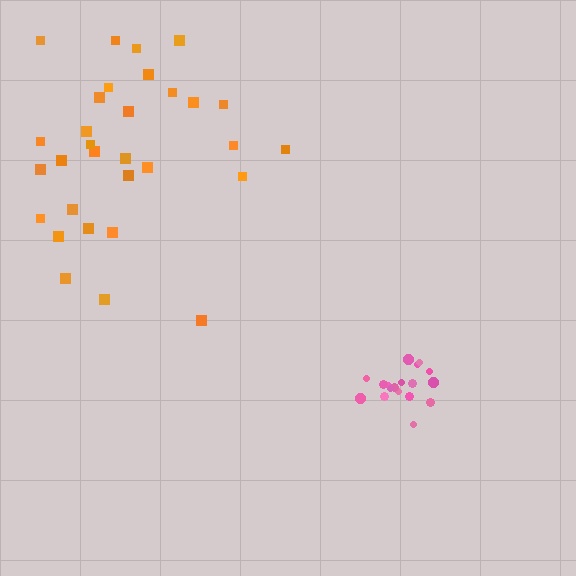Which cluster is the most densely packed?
Pink.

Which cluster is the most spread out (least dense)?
Orange.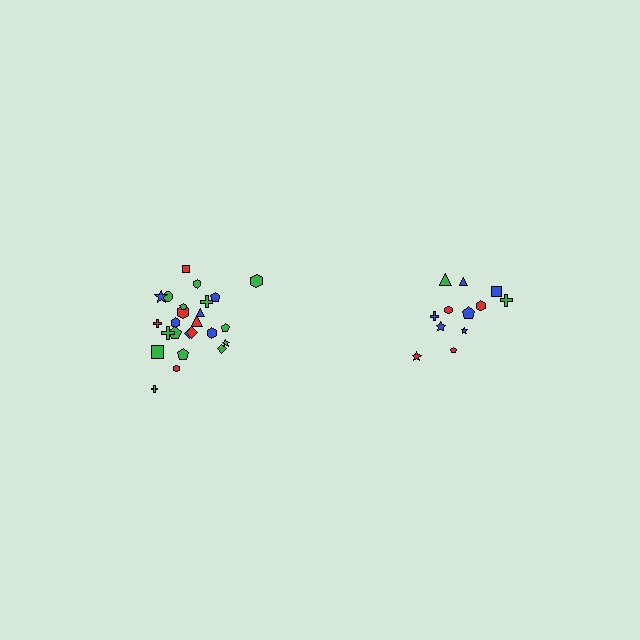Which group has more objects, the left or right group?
The left group.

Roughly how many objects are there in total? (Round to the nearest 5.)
Roughly 35 objects in total.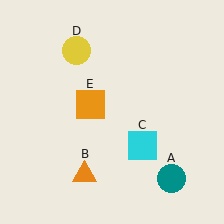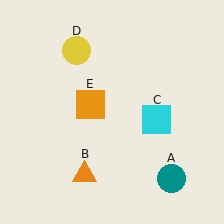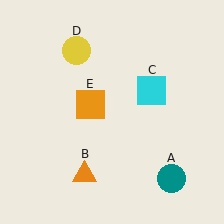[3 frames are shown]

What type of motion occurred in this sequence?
The cyan square (object C) rotated counterclockwise around the center of the scene.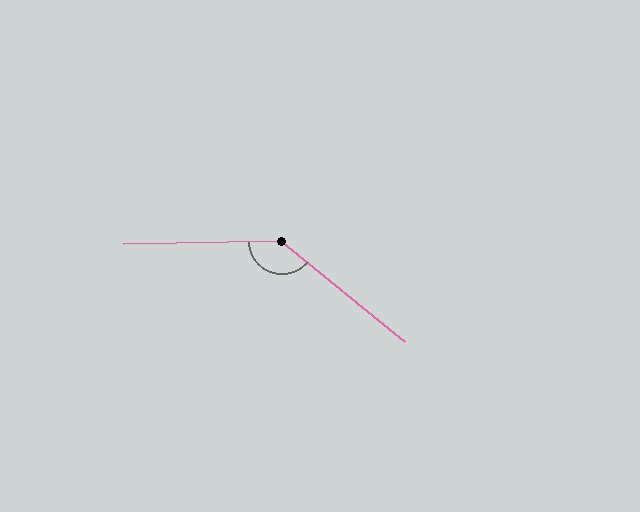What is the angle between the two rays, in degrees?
Approximately 140 degrees.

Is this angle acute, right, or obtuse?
It is obtuse.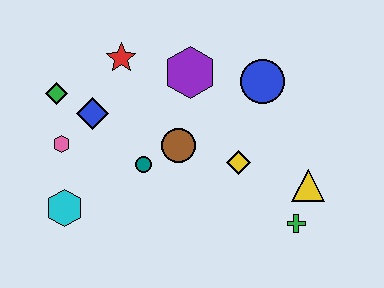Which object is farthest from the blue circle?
The cyan hexagon is farthest from the blue circle.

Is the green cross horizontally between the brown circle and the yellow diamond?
No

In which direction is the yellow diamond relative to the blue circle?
The yellow diamond is below the blue circle.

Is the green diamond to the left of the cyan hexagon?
Yes